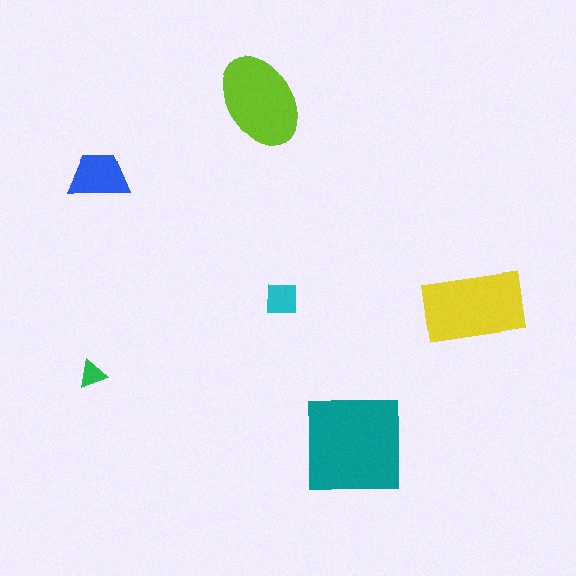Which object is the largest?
The teal square.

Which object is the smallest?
The green triangle.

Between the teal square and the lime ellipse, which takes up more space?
The teal square.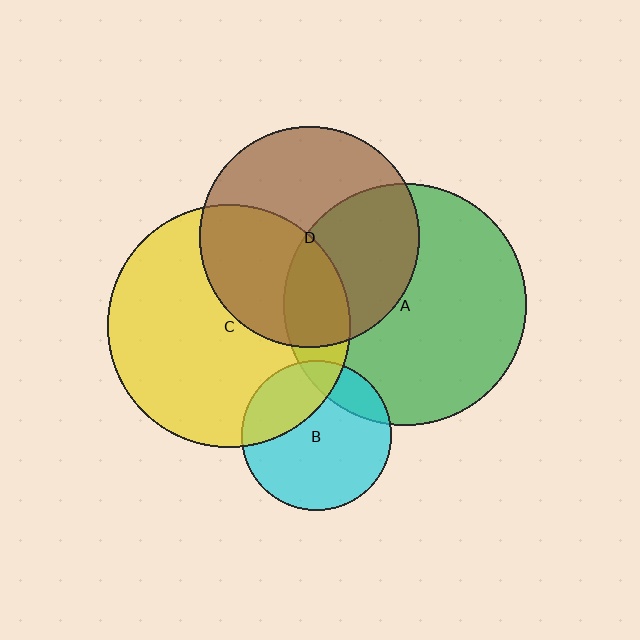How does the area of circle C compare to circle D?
Approximately 1.2 times.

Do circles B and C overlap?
Yes.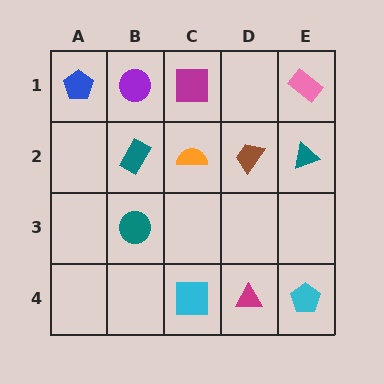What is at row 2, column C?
An orange semicircle.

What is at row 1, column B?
A purple circle.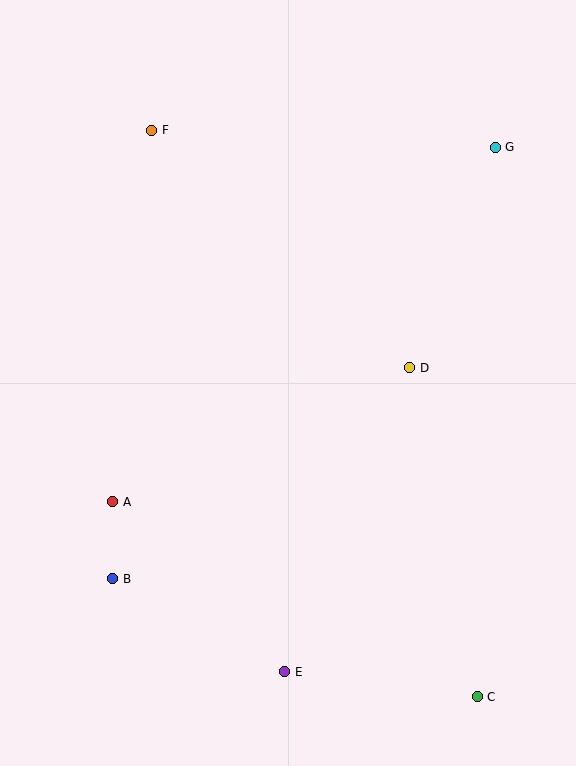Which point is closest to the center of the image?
Point D at (410, 368) is closest to the center.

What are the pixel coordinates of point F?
Point F is at (152, 130).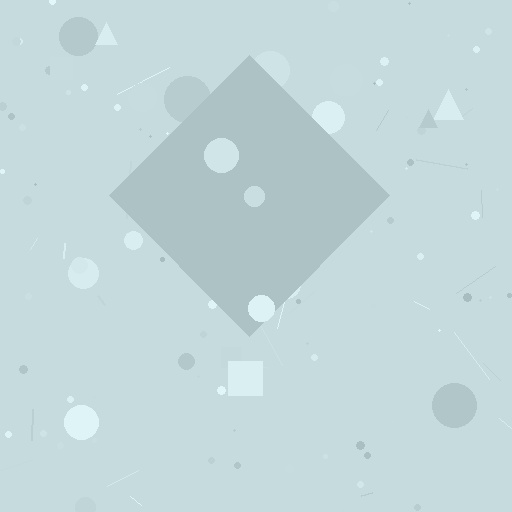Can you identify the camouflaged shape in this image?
The camouflaged shape is a diamond.